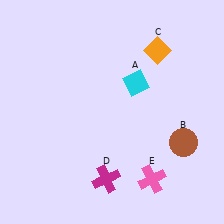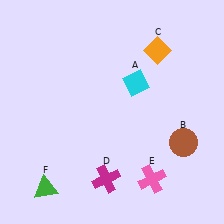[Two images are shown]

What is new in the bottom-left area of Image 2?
A green triangle (F) was added in the bottom-left area of Image 2.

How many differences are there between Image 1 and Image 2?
There is 1 difference between the two images.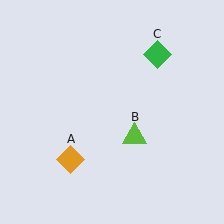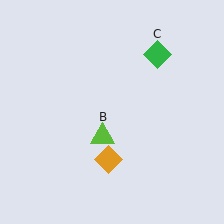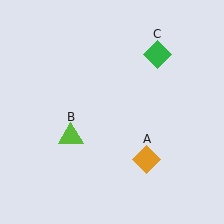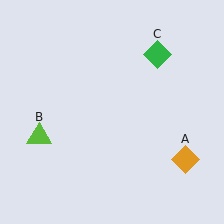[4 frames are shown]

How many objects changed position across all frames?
2 objects changed position: orange diamond (object A), lime triangle (object B).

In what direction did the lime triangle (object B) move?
The lime triangle (object B) moved left.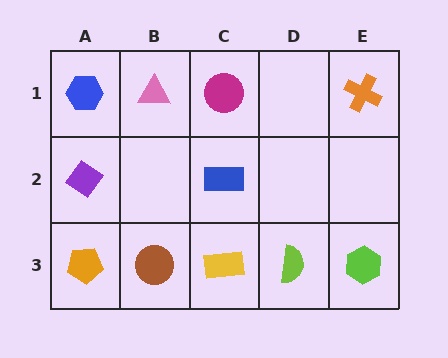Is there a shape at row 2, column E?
No, that cell is empty.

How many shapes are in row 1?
4 shapes.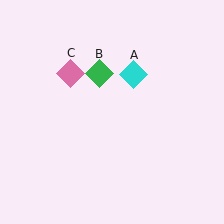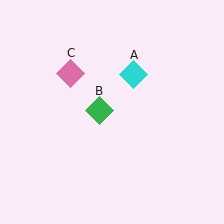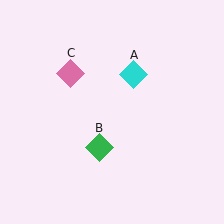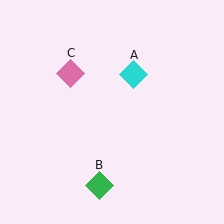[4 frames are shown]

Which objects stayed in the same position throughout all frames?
Cyan diamond (object A) and pink diamond (object C) remained stationary.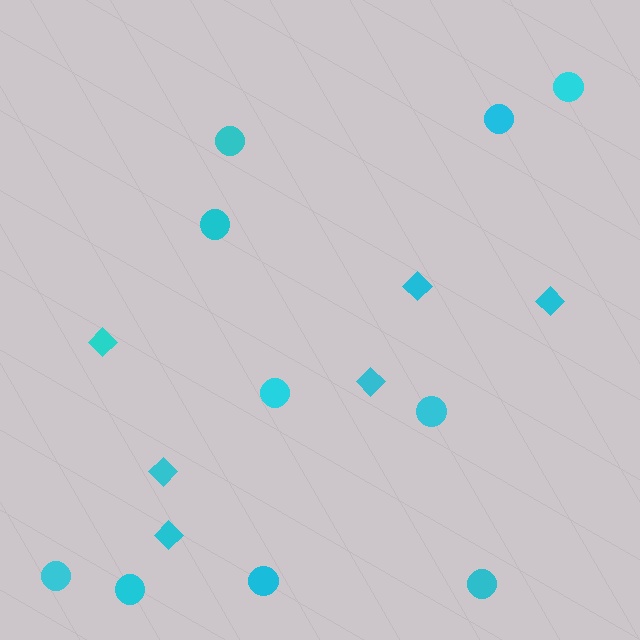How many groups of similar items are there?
There are 2 groups: one group of diamonds (6) and one group of circles (10).